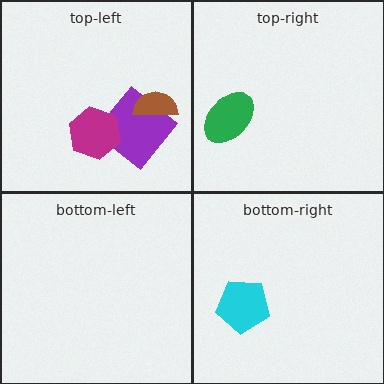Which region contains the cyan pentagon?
The bottom-right region.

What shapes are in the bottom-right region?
The cyan pentagon.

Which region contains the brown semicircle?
The top-left region.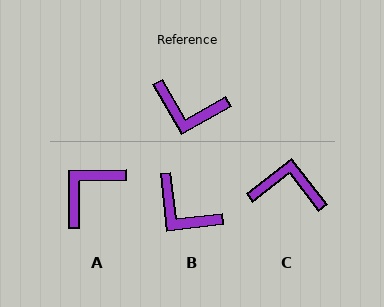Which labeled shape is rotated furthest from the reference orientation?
C, about 172 degrees away.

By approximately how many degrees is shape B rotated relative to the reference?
Approximately 23 degrees clockwise.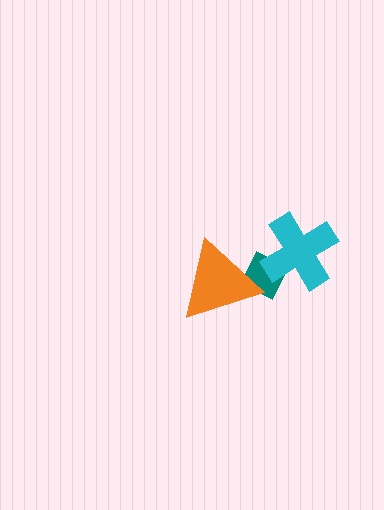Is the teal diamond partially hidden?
Yes, it is partially covered by another shape.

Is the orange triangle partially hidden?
No, no other shape covers it.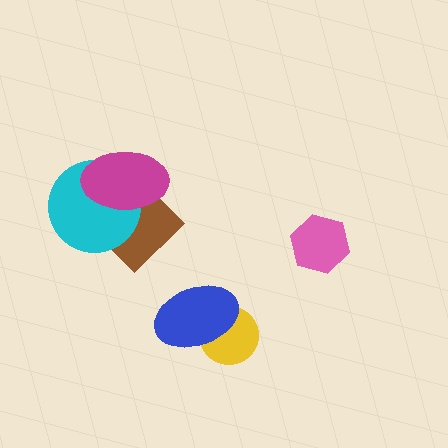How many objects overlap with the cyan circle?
2 objects overlap with the cyan circle.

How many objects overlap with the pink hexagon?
0 objects overlap with the pink hexagon.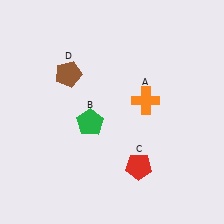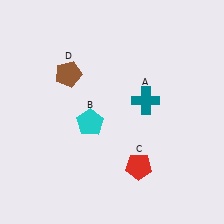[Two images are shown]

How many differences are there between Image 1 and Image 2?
There are 2 differences between the two images.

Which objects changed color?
A changed from orange to teal. B changed from green to cyan.